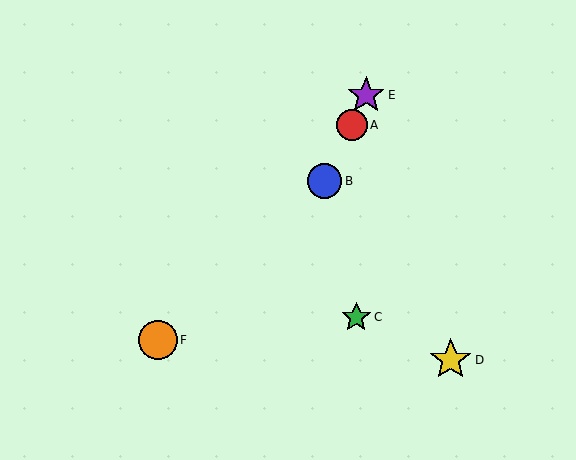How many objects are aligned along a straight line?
3 objects (A, B, E) are aligned along a straight line.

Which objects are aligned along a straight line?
Objects A, B, E are aligned along a straight line.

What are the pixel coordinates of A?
Object A is at (352, 125).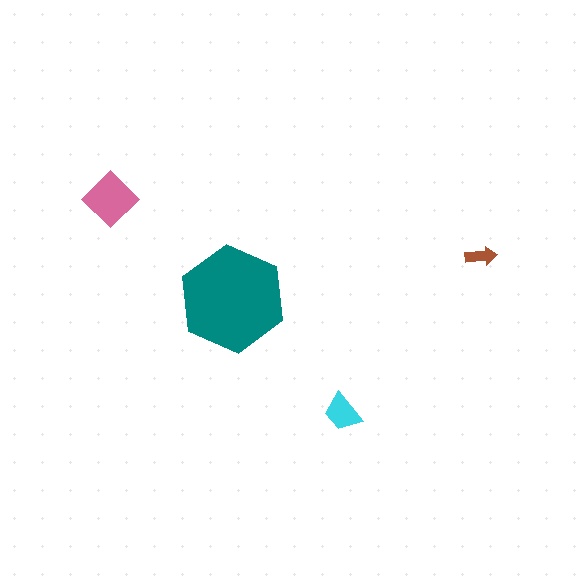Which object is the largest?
The teal hexagon.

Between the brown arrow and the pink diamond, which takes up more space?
The pink diamond.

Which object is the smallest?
The brown arrow.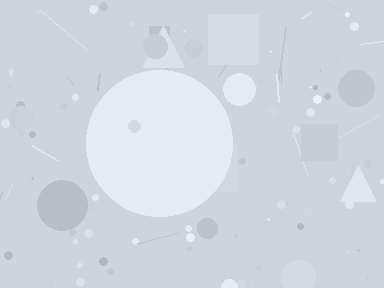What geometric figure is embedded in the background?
A circle is embedded in the background.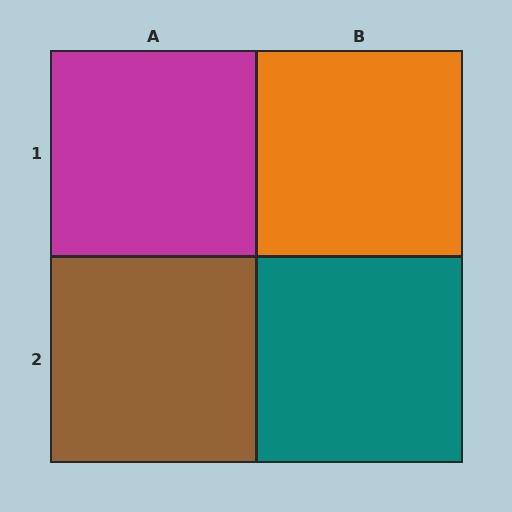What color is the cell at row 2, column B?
Teal.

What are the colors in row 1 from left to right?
Magenta, orange.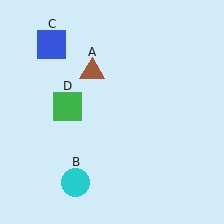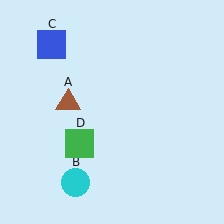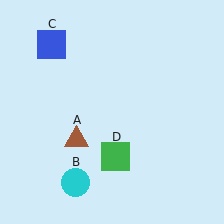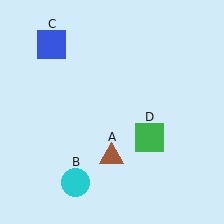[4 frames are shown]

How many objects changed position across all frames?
2 objects changed position: brown triangle (object A), green square (object D).